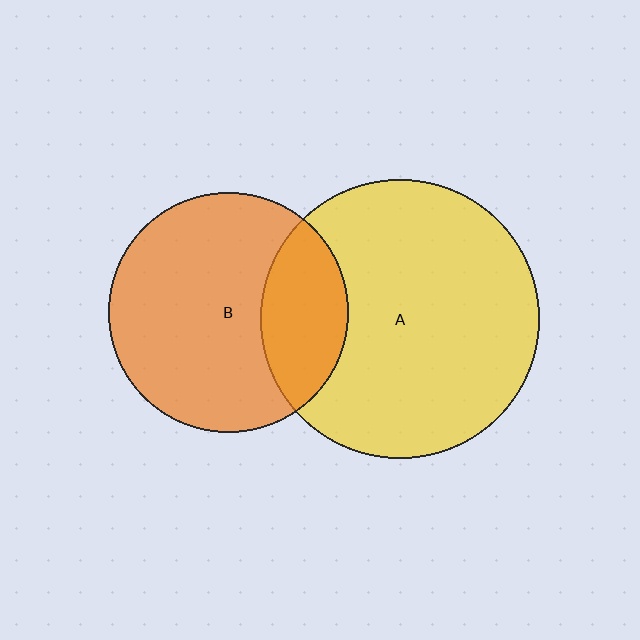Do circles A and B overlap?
Yes.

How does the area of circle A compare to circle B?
Approximately 1.3 times.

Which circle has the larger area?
Circle A (yellow).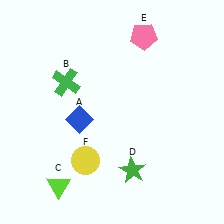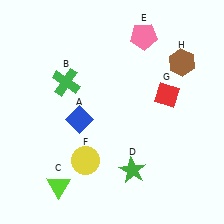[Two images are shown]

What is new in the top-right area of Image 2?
A red diamond (G) was added in the top-right area of Image 2.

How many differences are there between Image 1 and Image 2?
There are 2 differences between the two images.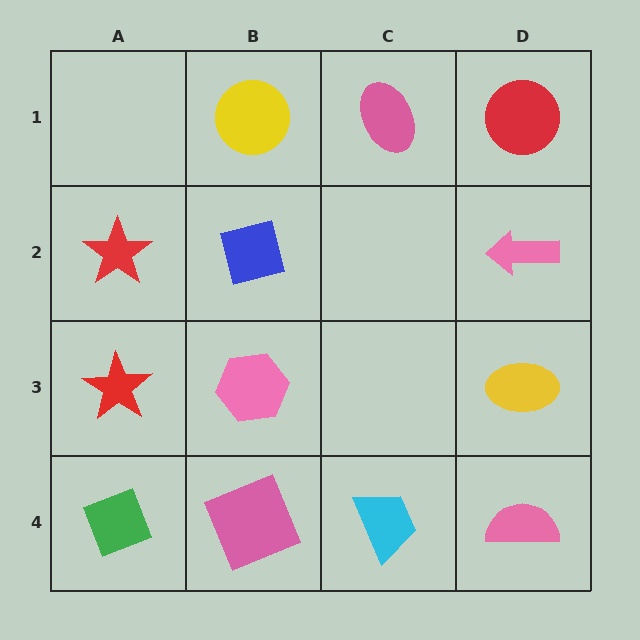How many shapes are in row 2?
3 shapes.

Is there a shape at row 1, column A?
No, that cell is empty.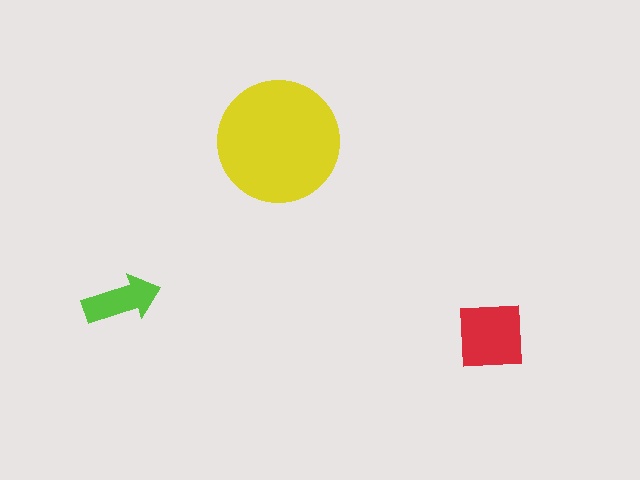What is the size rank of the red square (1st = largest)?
2nd.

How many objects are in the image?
There are 3 objects in the image.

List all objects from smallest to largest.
The lime arrow, the red square, the yellow circle.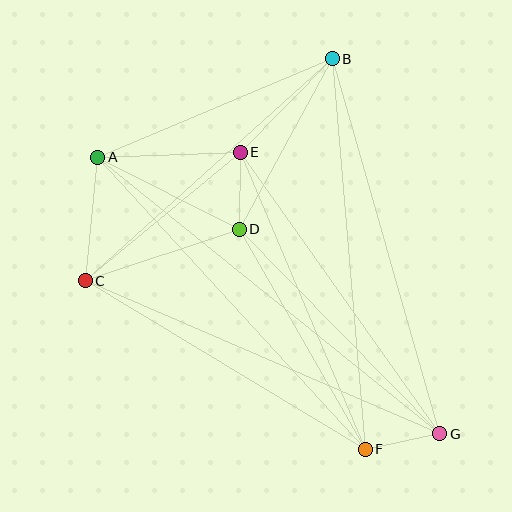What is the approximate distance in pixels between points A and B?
The distance between A and B is approximately 254 pixels.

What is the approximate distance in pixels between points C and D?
The distance between C and D is approximately 163 pixels.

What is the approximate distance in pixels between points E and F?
The distance between E and F is approximately 322 pixels.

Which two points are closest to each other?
Points F and G are closest to each other.